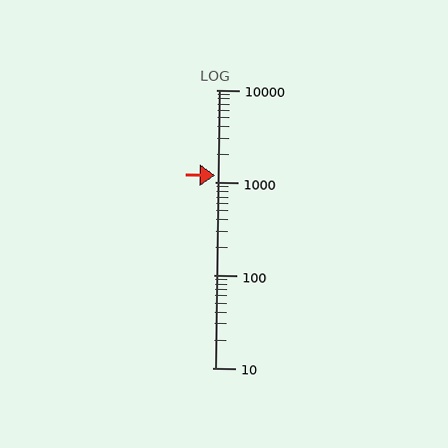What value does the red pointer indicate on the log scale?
The pointer indicates approximately 1200.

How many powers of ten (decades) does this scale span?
The scale spans 3 decades, from 10 to 10000.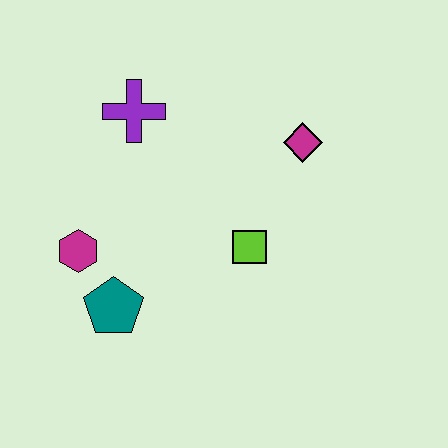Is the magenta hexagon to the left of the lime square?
Yes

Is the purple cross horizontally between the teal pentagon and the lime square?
Yes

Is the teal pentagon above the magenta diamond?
No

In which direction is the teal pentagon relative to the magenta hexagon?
The teal pentagon is below the magenta hexagon.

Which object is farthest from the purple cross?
The teal pentagon is farthest from the purple cross.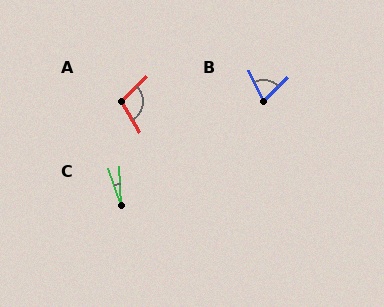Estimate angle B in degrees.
Approximately 70 degrees.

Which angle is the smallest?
C, at approximately 17 degrees.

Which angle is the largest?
A, at approximately 103 degrees.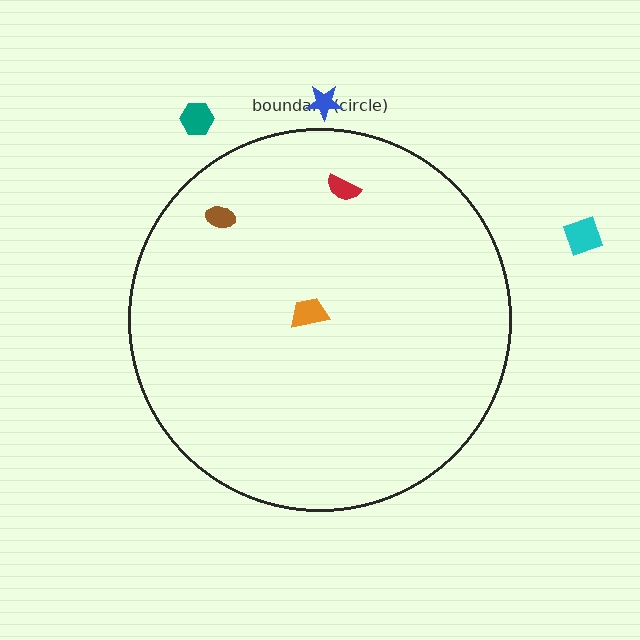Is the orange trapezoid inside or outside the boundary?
Inside.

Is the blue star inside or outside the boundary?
Outside.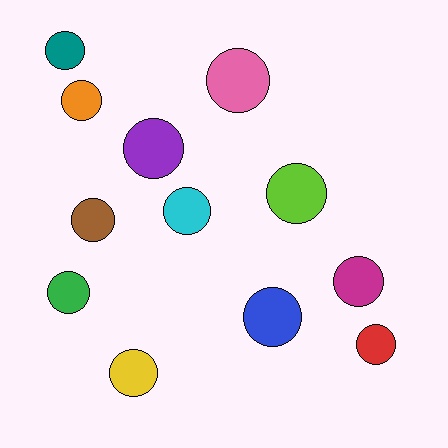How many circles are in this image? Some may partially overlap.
There are 12 circles.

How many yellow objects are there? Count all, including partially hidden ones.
There is 1 yellow object.